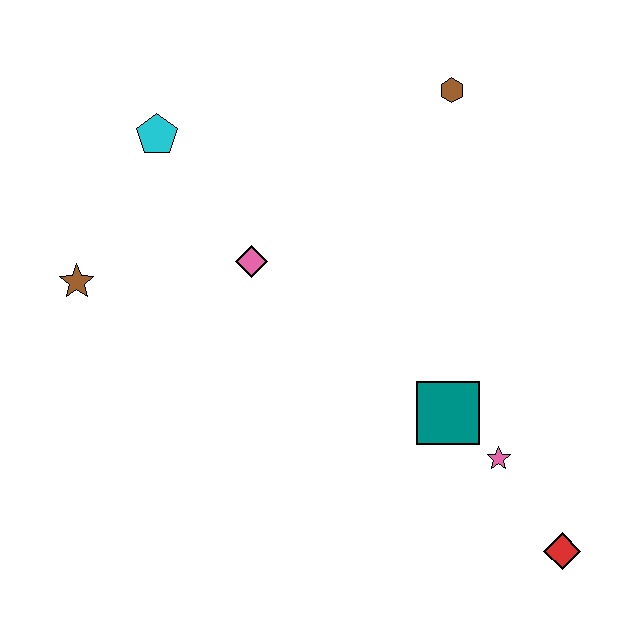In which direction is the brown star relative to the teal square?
The brown star is to the left of the teal square.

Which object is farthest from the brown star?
The red diamond is farthest from the brown star.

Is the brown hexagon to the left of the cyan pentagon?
No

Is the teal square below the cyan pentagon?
Yes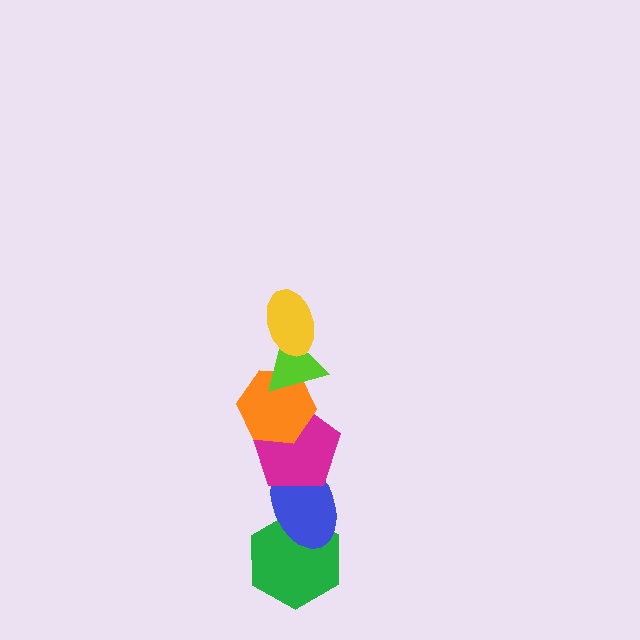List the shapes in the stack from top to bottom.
From top to bottom: the yellow ellipse, the lime triangle, the orange hexagon, the magenta pentagon, the blue ellipse, the green hexagon.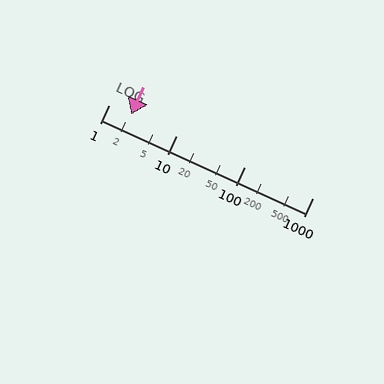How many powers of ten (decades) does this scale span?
The scale spans 3 decades, from 1 to 1000.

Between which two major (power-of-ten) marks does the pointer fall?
The pointer is between 1 and 10.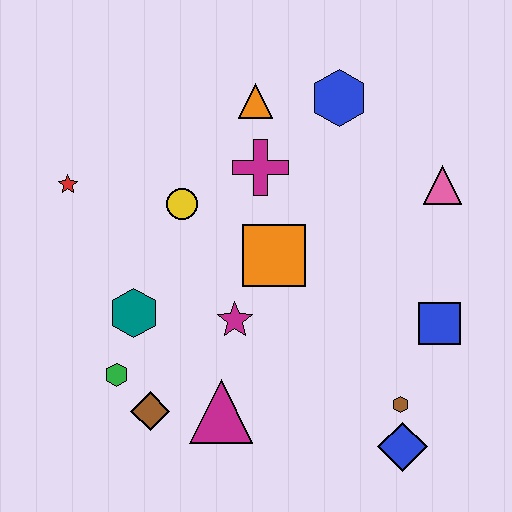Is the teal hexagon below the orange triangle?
Yes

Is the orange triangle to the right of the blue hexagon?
No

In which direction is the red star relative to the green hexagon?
The red star is above the green hexagon.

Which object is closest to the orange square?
The magenta star is closest to the orange square.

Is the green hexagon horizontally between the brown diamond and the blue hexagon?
No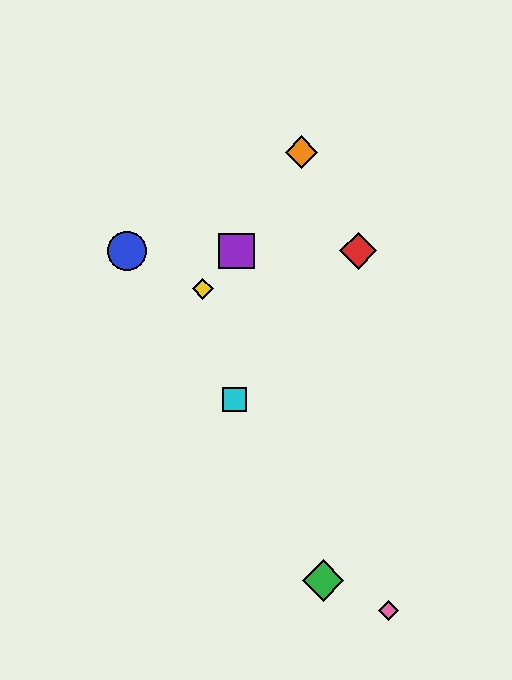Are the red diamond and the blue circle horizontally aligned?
Yes, both are at y≈251.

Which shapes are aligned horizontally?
The red diamond, the blue circle, the purple square are aligned horizontally.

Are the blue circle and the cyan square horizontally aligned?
No, the blue circle is at y≈251 and the cyan square is at y≈400.